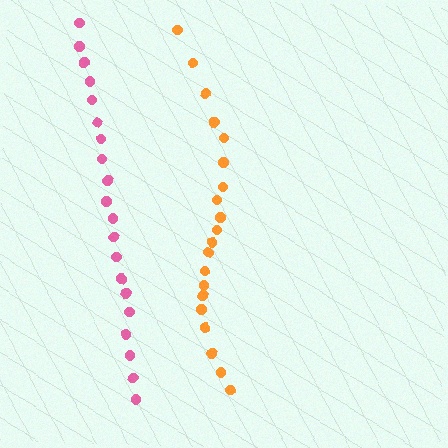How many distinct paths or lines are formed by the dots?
There are 2 distinct paths.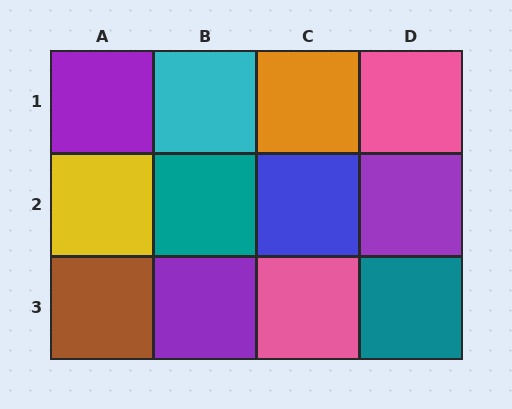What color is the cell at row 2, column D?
Purple.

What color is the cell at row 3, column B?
Purple.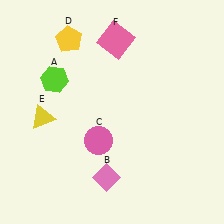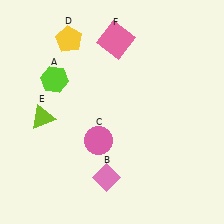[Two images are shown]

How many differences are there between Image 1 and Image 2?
There is 1 difference between the two images.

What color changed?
The triangle (E) changed from yellow in Image 1 to lime in Image 2.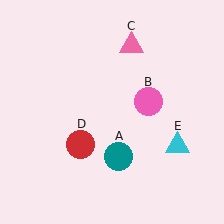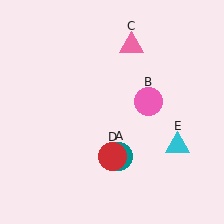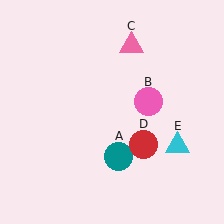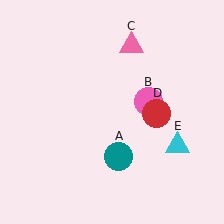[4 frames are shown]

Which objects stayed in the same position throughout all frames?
Teal circle (object A) and pink circle (object B) and pink triangle (object C) and cyan triangle (object E) remained stationary.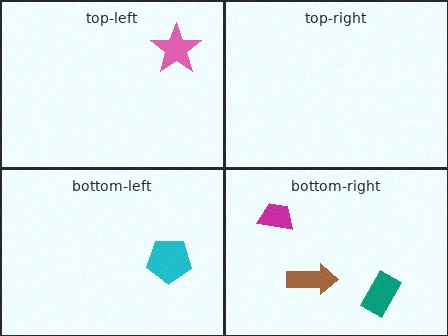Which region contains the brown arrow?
The bottom-right region.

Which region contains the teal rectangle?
The bottom-right region.